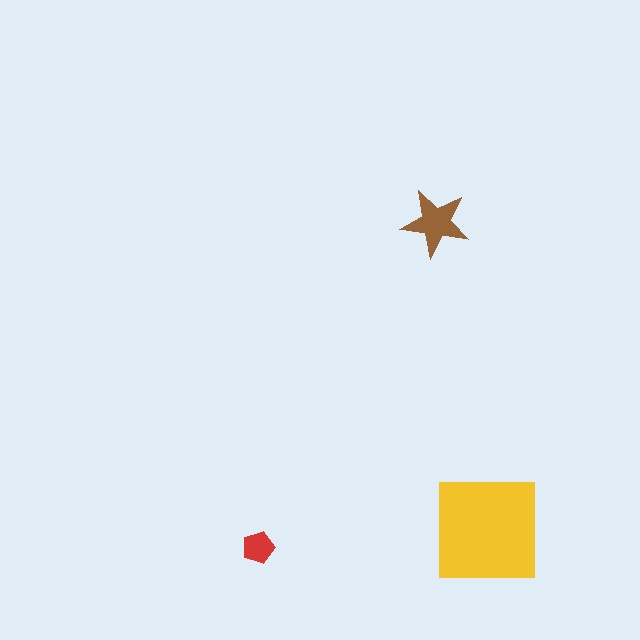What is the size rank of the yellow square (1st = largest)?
1st.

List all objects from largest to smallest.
The yellow square, the brown star, the red pentagon.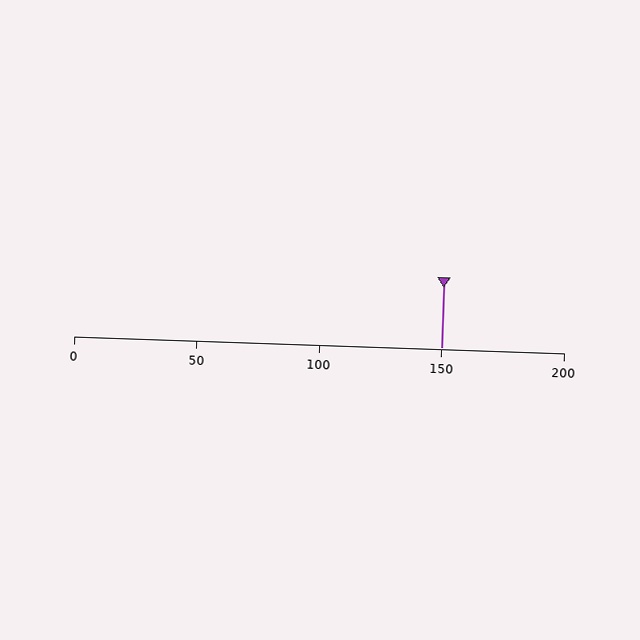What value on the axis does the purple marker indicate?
The marker indicates approximately 150.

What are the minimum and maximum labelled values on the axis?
The axis runs from 0 to 200.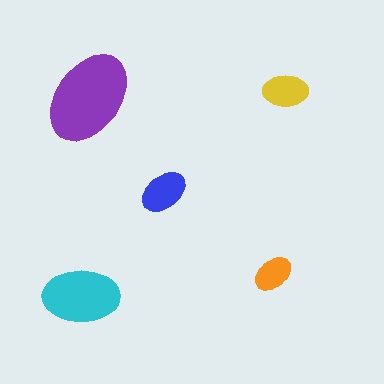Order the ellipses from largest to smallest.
the purple one, the cyan one, the blue one, the yellow one, the orange one.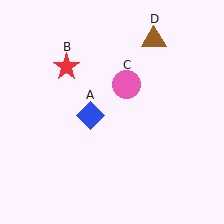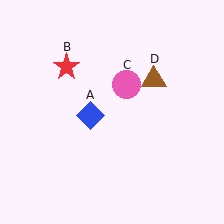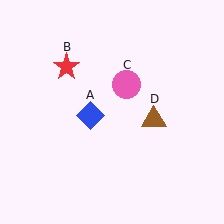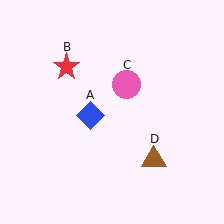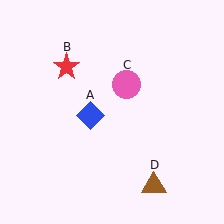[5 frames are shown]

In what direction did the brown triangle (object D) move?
The brown triangle (object D) moved down.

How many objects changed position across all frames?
1 object changed position: brown triangle (object D).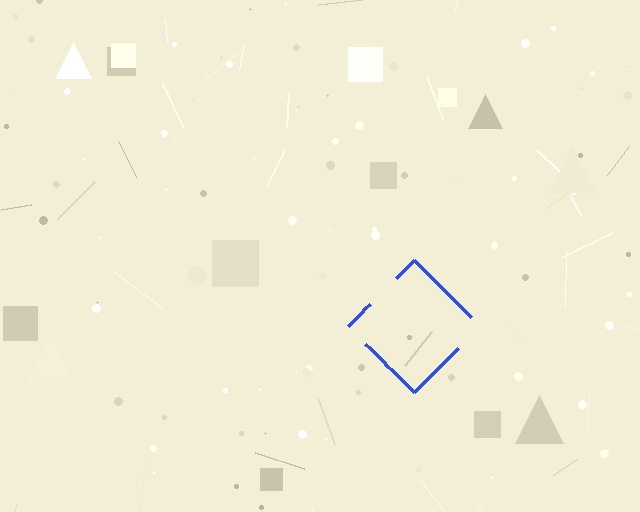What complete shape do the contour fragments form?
The contour fragments form a diamond.